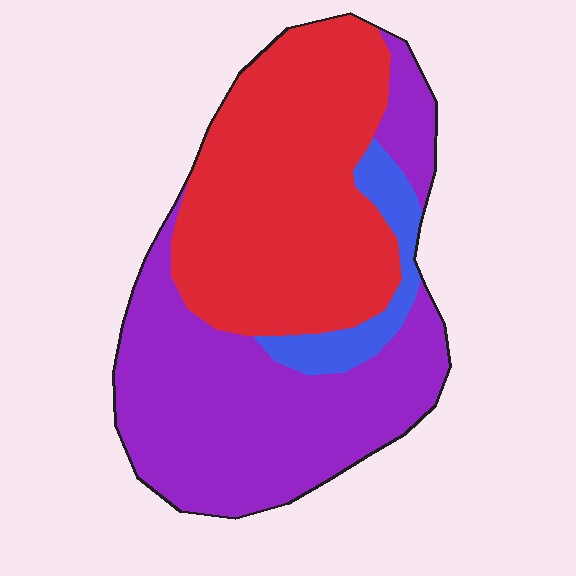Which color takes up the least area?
Blue, at roughly 10%.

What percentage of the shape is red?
Red covers roughly 45% of the shape.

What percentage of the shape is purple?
Purple covers roughly 45% of the shape.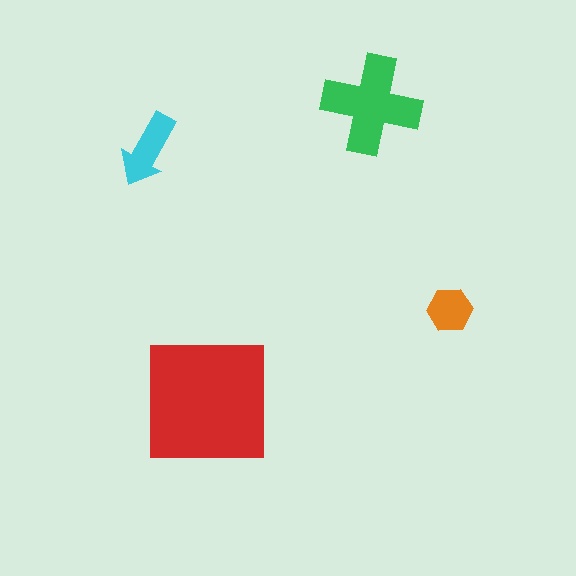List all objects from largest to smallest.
The red square, the green cross, the cyan arrow, the orange hexagon.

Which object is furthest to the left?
The cyan arrow is leftmost.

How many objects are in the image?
There are 4 objects in the image.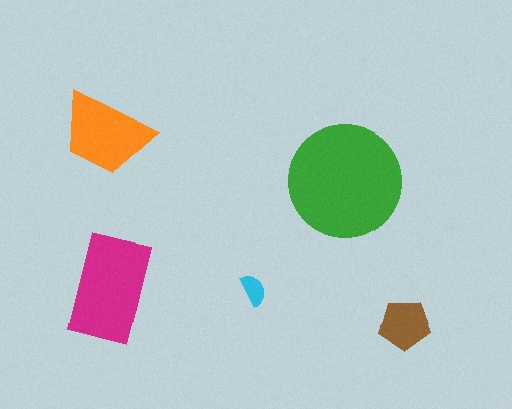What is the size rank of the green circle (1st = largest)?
1st.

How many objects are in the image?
There are 5 objects in the image.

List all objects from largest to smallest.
The green circle, the magenta rectangle, the orange trapezoid, the brown pentagon, the cyan semicircle.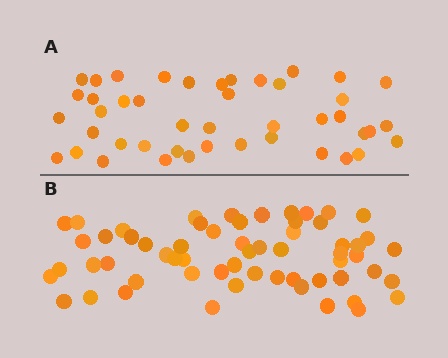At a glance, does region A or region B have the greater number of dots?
Region B (the bottom region) has more dots.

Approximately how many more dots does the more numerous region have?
Region B has approximately 15 more dots than region A.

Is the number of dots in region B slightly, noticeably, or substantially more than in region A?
Region B has noticeably more, but not dramatically so. The ratio is roughly 1.4 to 1.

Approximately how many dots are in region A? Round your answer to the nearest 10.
About 40 dots. (The exact count is 44, which rounds to 40.)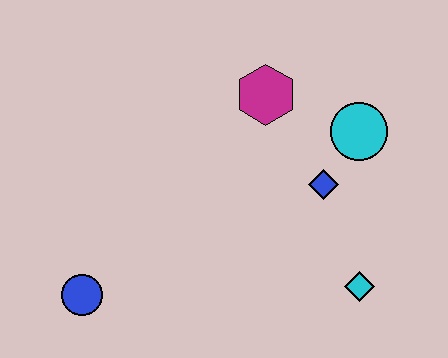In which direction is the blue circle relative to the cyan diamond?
The blue circle is to the left of the cyan diamond.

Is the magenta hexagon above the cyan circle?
Yes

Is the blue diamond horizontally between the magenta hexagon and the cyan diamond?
Yes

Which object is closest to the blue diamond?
The cyan circle is closest to the blue diamond.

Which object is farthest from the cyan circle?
The blue circle is farthest from the cyan circle.